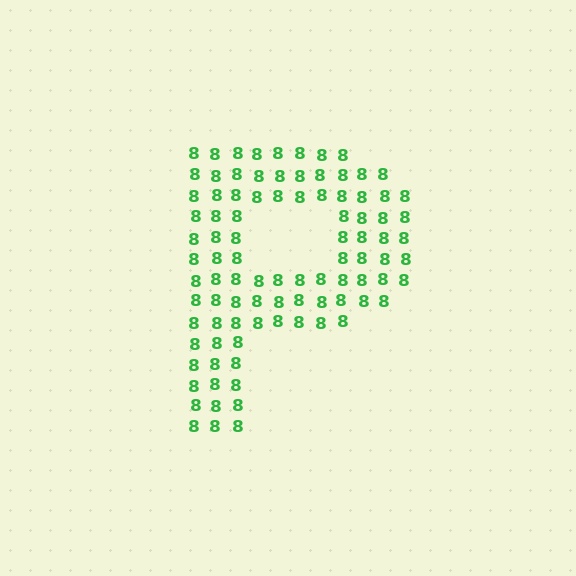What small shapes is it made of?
It is made of small digit 8's.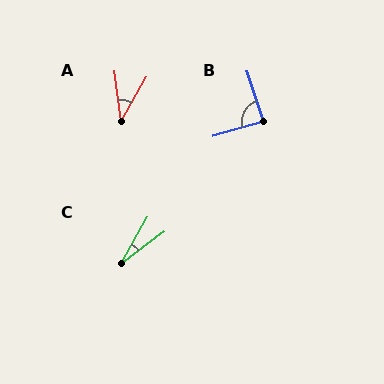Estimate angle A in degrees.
Approximately 36 degrees.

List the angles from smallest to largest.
C (24°), A (36°), B (88°).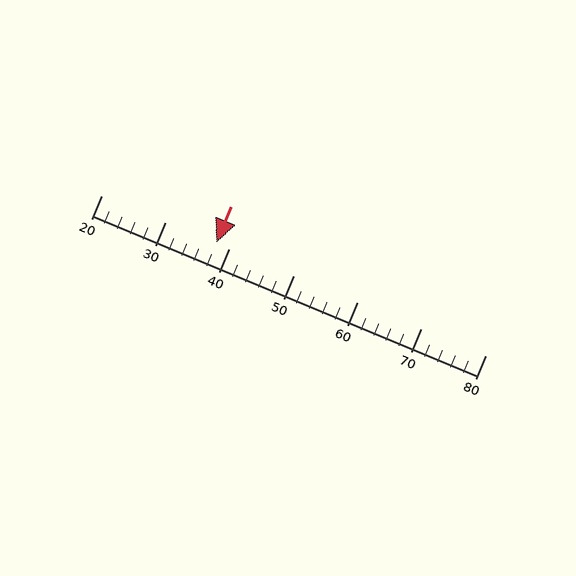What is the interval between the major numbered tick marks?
The major tick marks are spaced 10 units apart.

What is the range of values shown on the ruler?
The ruler shows values from 20 to 80.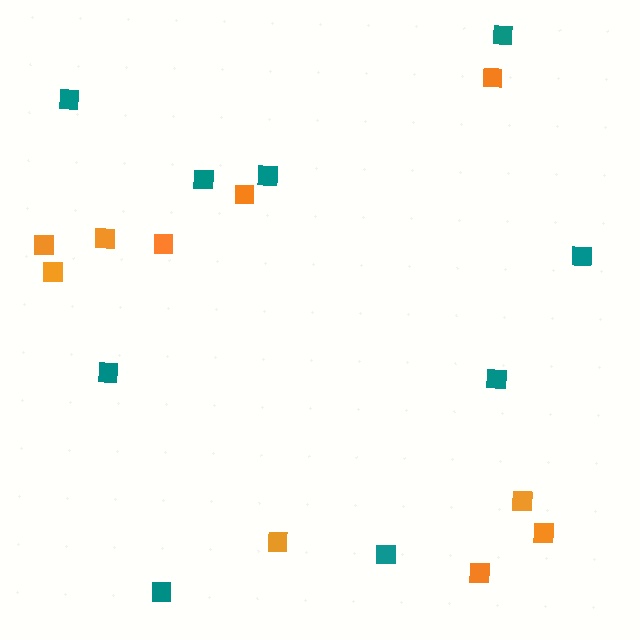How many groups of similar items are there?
There are 2 groups: one group of teal squares (9) and one group of orange squares (10).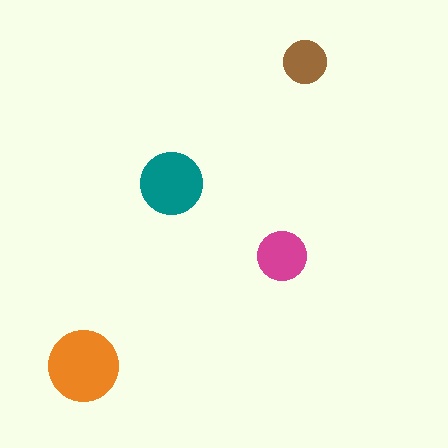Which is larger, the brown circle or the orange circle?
The orange one.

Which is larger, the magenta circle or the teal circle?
The teal one.